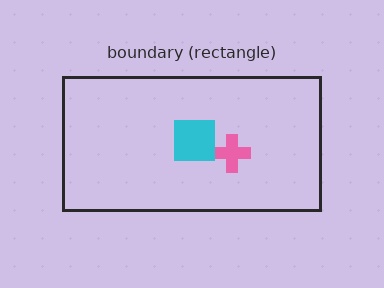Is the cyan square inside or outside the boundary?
Inside.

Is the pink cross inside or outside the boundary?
Inside.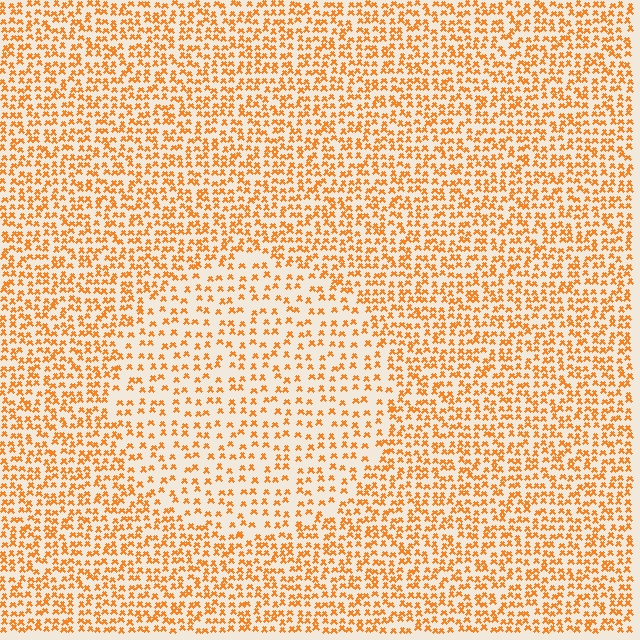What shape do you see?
I see a circle.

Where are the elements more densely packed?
The elements are more densely packed outside the circle boundary.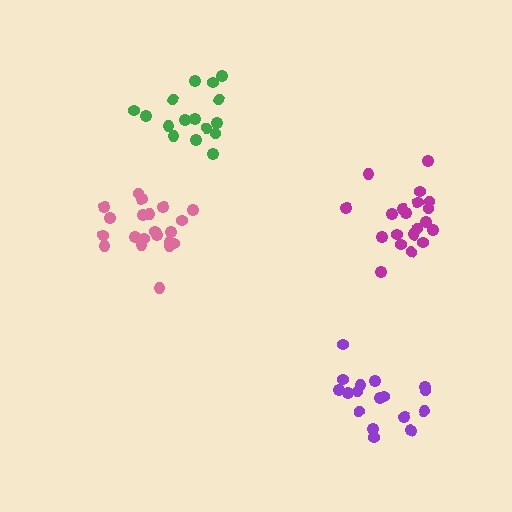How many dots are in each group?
Group 1: 21 dots, Group 2: 16 dots, Group 3: 20 dots, Group 4: 17 dots (74 total).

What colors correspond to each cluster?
The clusters are colored: pink, green, magenta, purple.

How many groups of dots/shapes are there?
There are 4 groups.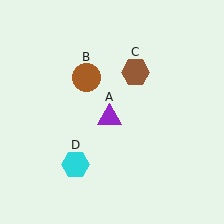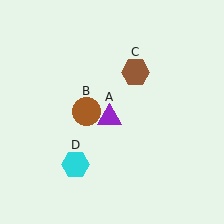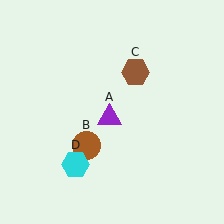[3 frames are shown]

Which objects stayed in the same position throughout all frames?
Purple triangle (object A) and brown hexagon (object C) and cyan hexagon (object D) remained stationary.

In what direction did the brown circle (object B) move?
The brown circle (object B) moved down.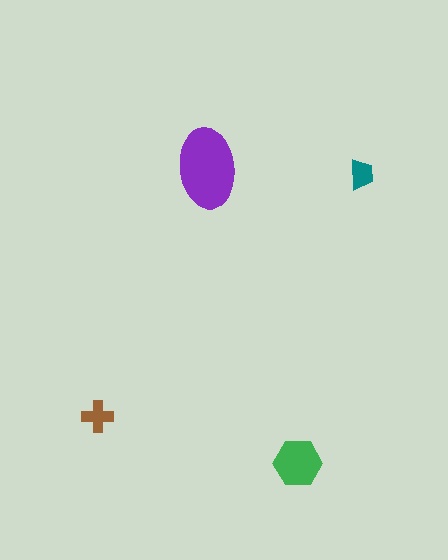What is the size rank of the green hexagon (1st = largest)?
2nd.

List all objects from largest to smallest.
The purple ellipse, the green hexagon, the brown cross, the teal trapezoid.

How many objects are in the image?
There are 4 objects in the image.